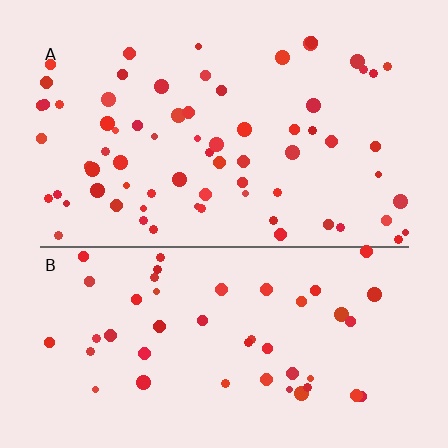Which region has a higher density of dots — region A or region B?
A (the top).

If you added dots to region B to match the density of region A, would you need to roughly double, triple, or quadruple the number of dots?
Approximately double.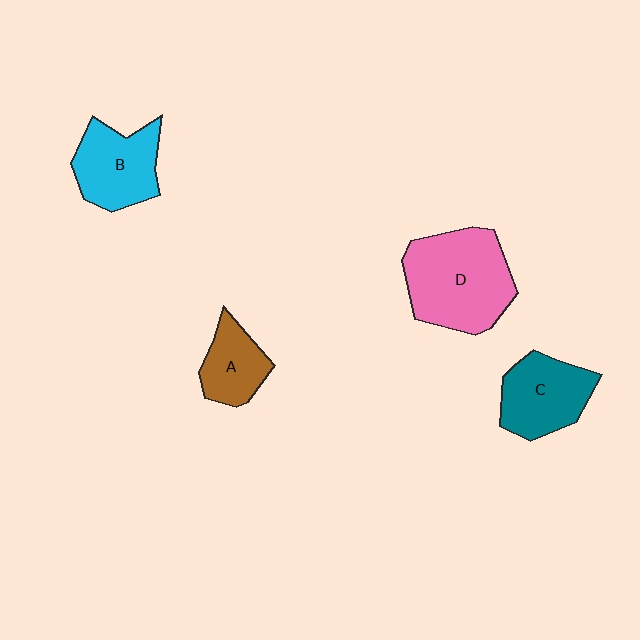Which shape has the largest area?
Shape D (pink).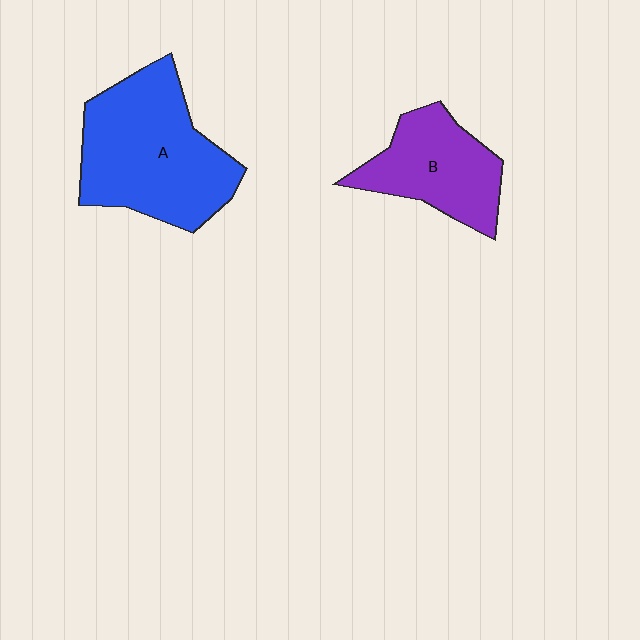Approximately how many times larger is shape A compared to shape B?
Approximately 1.6 times.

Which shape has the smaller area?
Shape B (purple).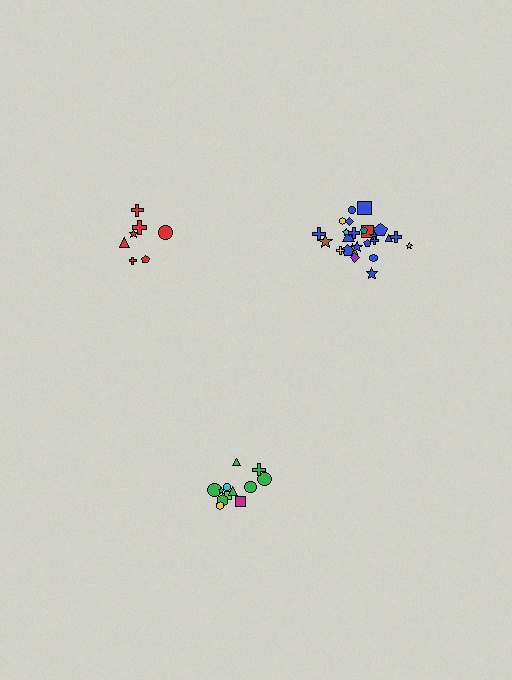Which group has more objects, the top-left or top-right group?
The top-right group.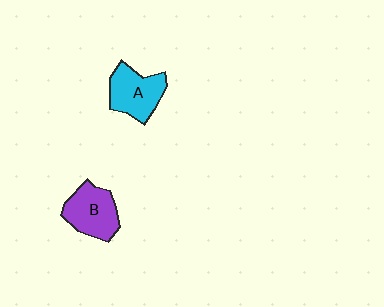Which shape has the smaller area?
Shape A (cyan).